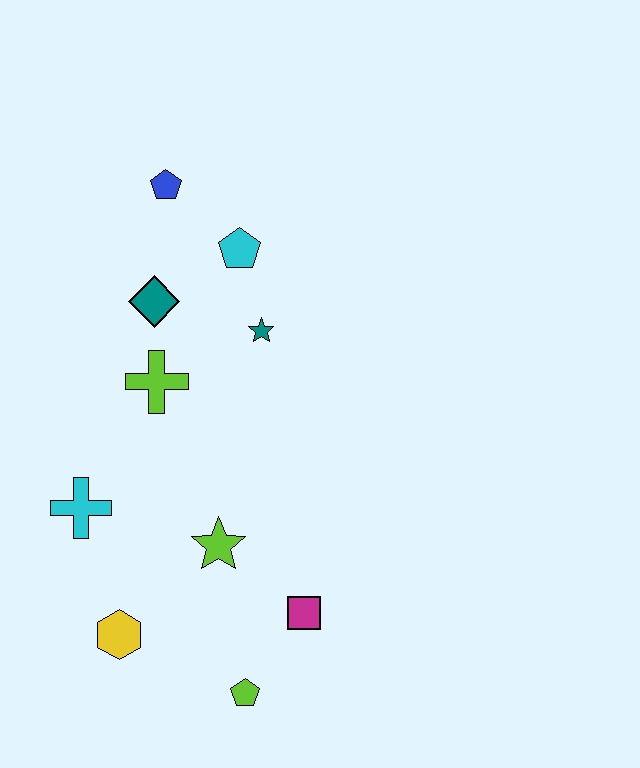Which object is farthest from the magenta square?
The blue pentagon is farthest from the magenta square.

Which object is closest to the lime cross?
The teal diamond is closest to the lime cross.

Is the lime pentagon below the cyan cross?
Yes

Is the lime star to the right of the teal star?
No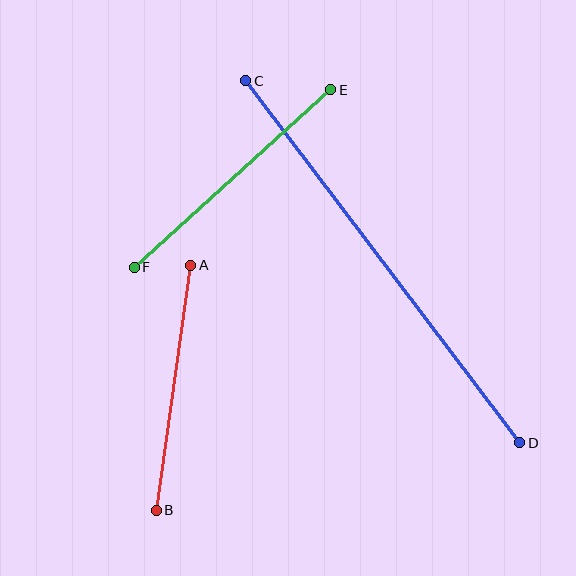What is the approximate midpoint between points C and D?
The midpoint is at approximately (383, 262) pixels.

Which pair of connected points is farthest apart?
Points C and D are farthest apart.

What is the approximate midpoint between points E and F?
The midpoint is at approximately (233, 178) pixels.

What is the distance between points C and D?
The distance is approximately 454 pixels.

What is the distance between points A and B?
The distance is approximately 247 pixels.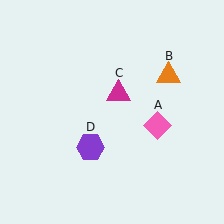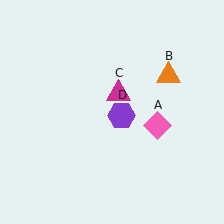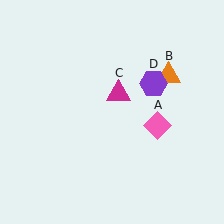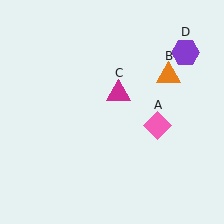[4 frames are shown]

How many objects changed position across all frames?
1 object changed position: purple hexagon (object D).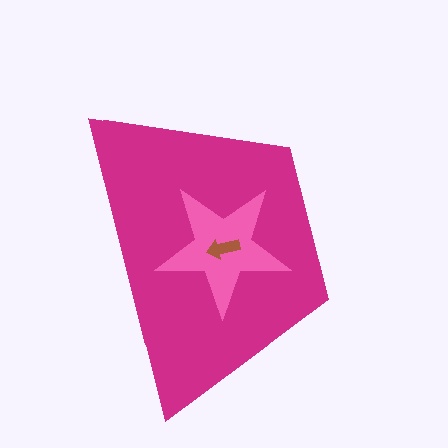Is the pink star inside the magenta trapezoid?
Yes.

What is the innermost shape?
The brown arrow.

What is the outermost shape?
The magenta trapezoid.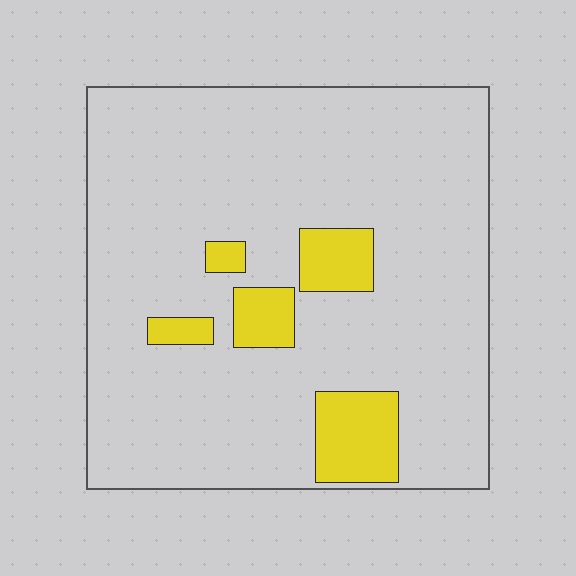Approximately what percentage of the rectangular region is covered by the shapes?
Approximately 10%.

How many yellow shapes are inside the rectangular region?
5.